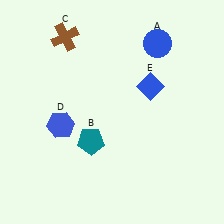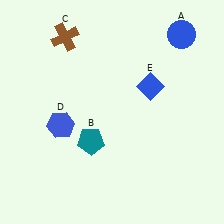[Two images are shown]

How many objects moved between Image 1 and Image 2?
1 object moved between the two images.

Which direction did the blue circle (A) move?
The blue circle (A) moved right.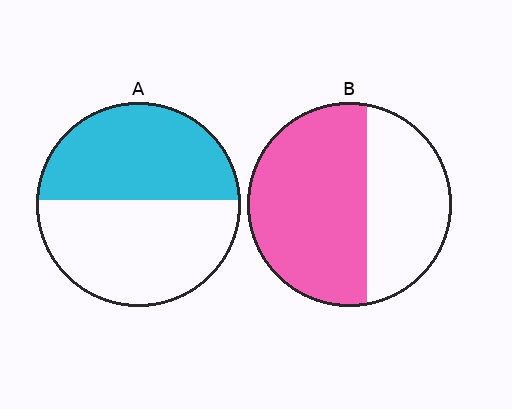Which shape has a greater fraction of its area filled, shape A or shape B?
Shape B.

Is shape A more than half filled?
Roughly half.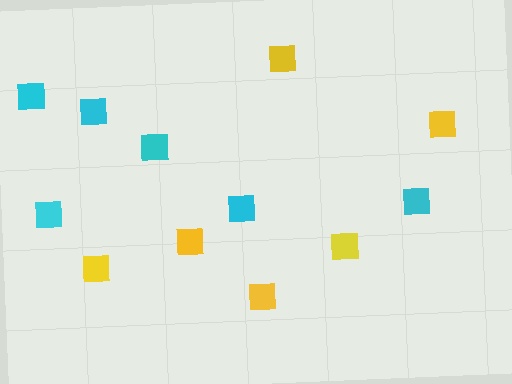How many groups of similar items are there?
There are 2 groups: one group of yellow squares (6) and one group of cyan squares (6).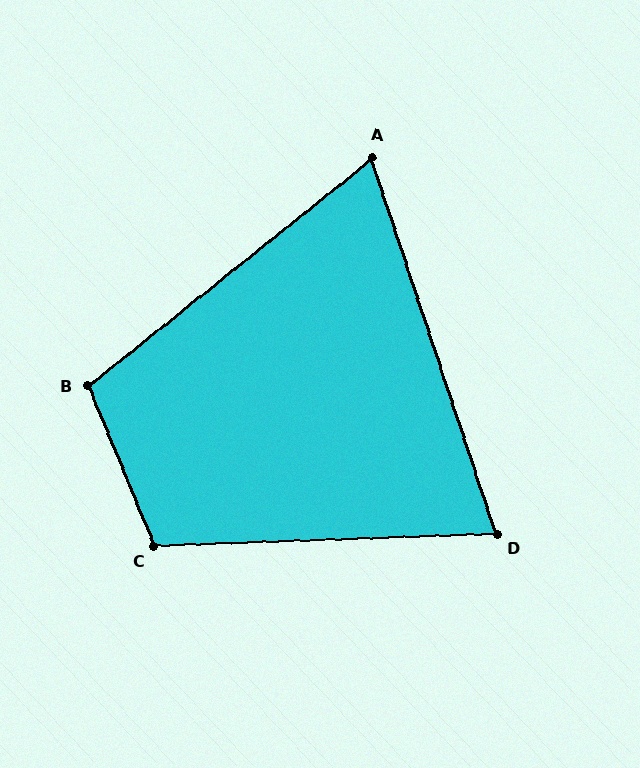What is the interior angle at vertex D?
Approximately 74 degrees (acute).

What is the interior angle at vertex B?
Approximately 106 degrees (obtuse).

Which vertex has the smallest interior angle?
A, at approximately 70 degrees.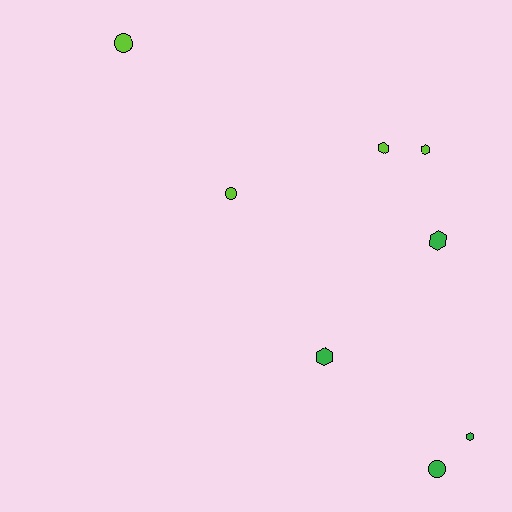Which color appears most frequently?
Green, with 4 objects.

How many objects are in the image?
There are 8 objects.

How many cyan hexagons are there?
There are no cyan hexagons.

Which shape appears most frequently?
Hexagon, with 5 objects.